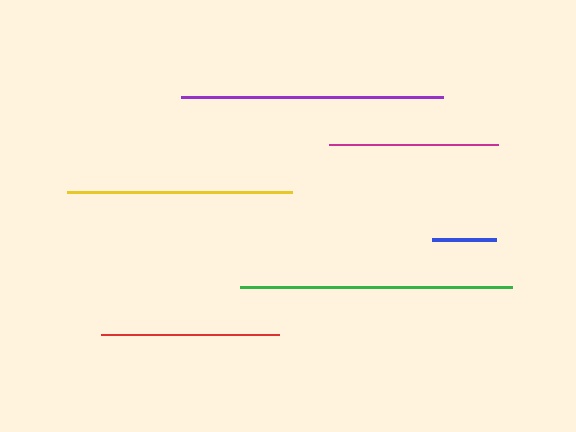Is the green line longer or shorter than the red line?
The green line is longer than the red line.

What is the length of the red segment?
The red segment is approximately 178 pixels long.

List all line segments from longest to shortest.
From longest to shortest: green, purple, yellow, red, magenta, blue.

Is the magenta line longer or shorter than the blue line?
The magenta line is longer than the blue line.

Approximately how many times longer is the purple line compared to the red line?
The purple line is approximately 1.5 times the length of the red line.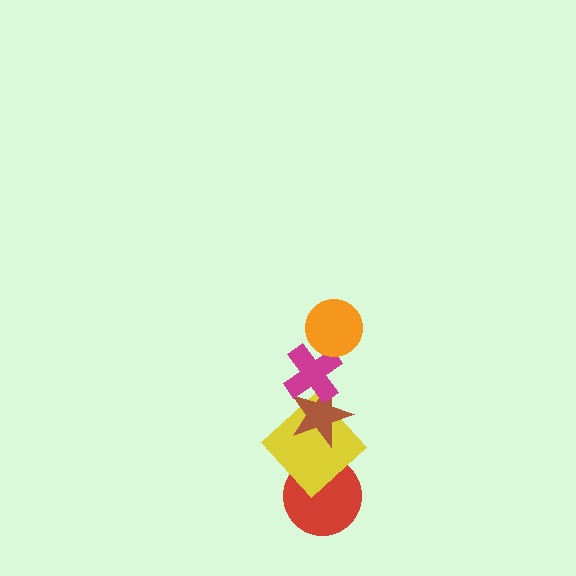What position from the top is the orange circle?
The orange circle is 1st from the top.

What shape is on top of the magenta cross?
The orange circle is on top of the magenta cross.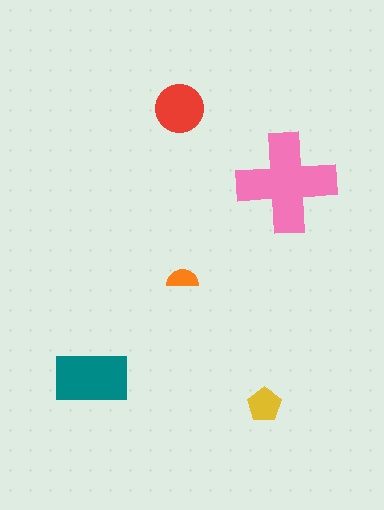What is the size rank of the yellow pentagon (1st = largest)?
4th.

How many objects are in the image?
There are 5 objects in the image.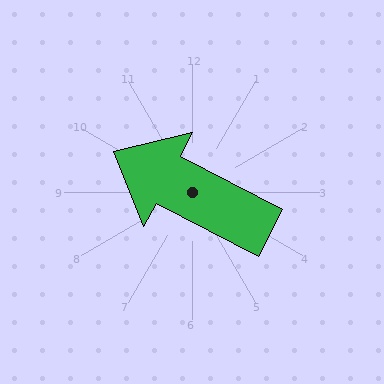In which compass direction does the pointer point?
Northwest.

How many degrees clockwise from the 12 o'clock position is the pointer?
Approximately 297 degrees.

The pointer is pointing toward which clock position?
Roughly 10 o'clock.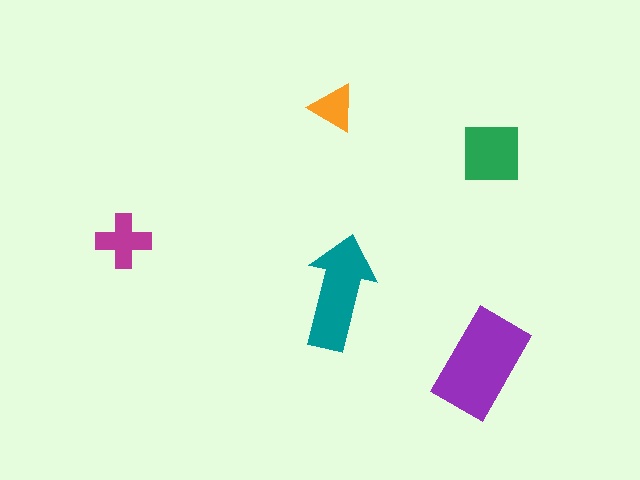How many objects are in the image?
There are 5 objects in the image.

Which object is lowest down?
The purple rectangle is bottommost.